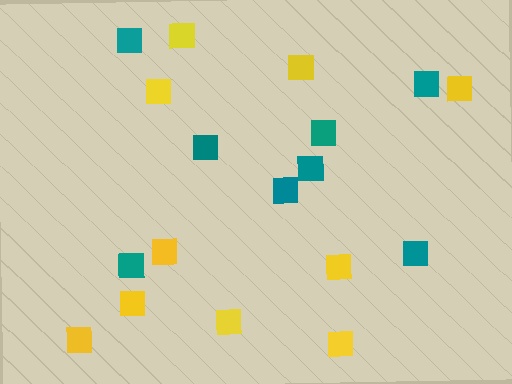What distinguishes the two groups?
There are 2 groups: one group of yellow squares (10) and one group of teal squares (8).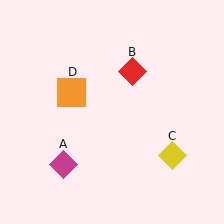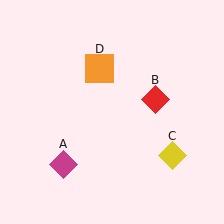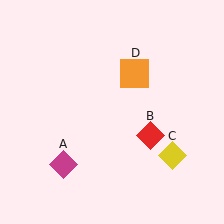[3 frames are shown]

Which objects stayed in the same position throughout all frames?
Magenta diamond (object A) and yellow diamond (object C) remained stationary.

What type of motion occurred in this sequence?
The red diamond (object B), orange square (object D) rotated clockwise around the center of the scene.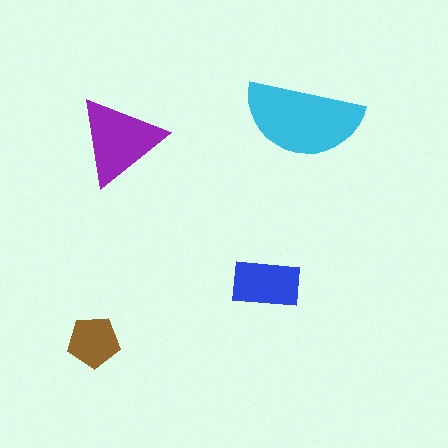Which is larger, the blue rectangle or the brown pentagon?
The blue rectangle.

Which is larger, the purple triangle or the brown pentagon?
The purple triangle.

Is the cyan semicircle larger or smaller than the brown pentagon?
Larger.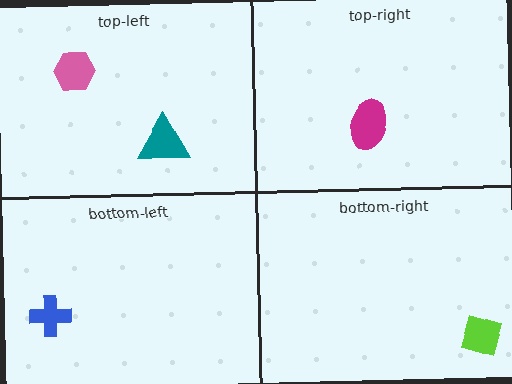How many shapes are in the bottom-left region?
1.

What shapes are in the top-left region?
The teal triangle, the pink hexagon.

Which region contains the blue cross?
The bottom-left region.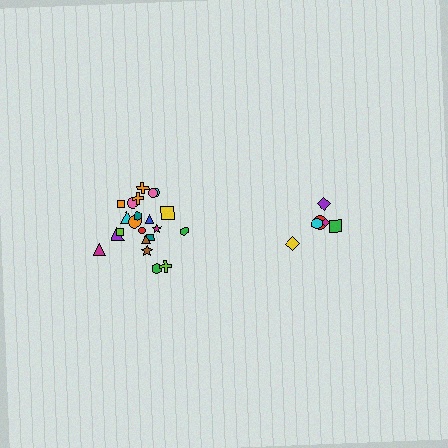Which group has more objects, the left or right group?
The left group.